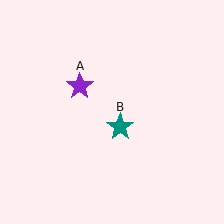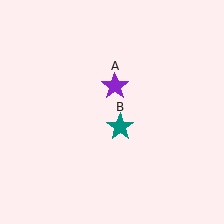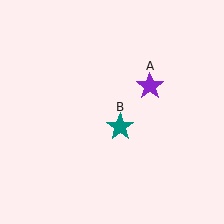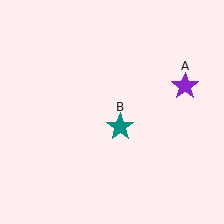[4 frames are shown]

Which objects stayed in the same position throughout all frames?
Teal star (object B) remained stationary.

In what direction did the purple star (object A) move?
The purple star (object A) moved right.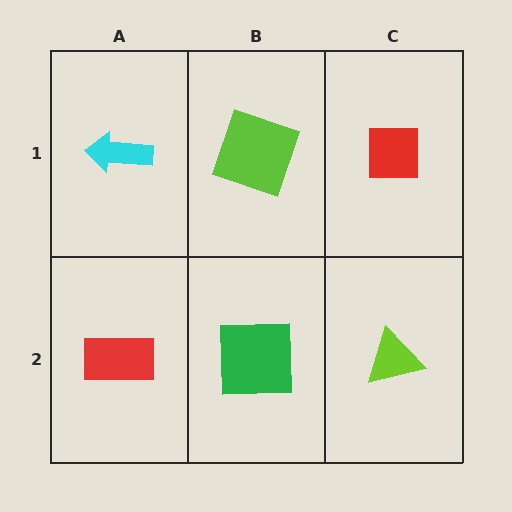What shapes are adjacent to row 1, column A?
A red rectangle (row 2, column A), a lime square (row 1, column B).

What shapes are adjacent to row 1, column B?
A green square (row 2, column B), a cyan arrow (row 1, column A), a red square (row 1, column C).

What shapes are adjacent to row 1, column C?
A lime triangle (row 2, column C), a lime square (row 1, column B).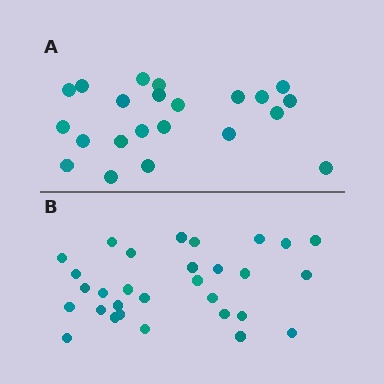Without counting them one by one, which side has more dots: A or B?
Region B (the bottom region) has more dots.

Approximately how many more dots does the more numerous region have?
Region B has roughly 8 or so more dots than region A.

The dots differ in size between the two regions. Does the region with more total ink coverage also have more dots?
No. Region A has more total ink coverage because its dots are larger, but region B actually contains more individual dots. Total area can be misleading — the number of items is what matters here.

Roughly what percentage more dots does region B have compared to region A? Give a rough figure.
About 35% more.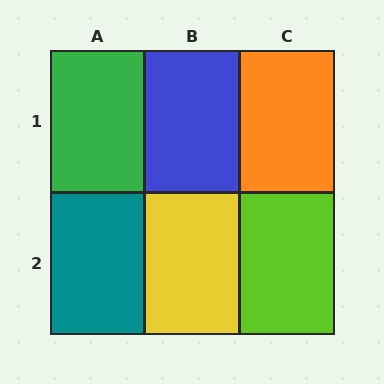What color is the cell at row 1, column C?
Orange.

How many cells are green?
1 cell is green.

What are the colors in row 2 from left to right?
Teal, yellow, lime.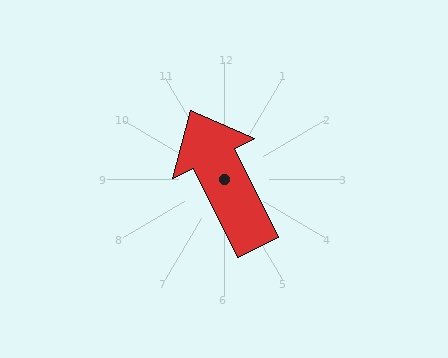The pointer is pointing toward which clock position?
Roughly 11 o'clock.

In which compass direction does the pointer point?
Northwest.